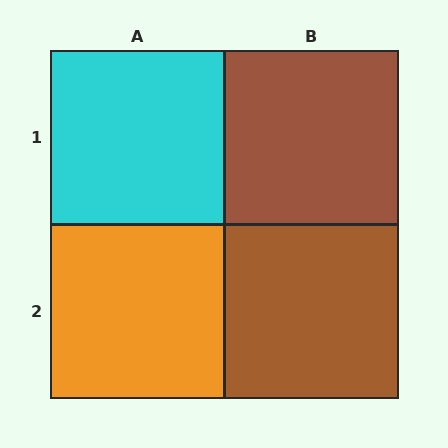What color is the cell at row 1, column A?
Cyan.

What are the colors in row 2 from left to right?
Orange, brown.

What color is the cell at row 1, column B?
Brown.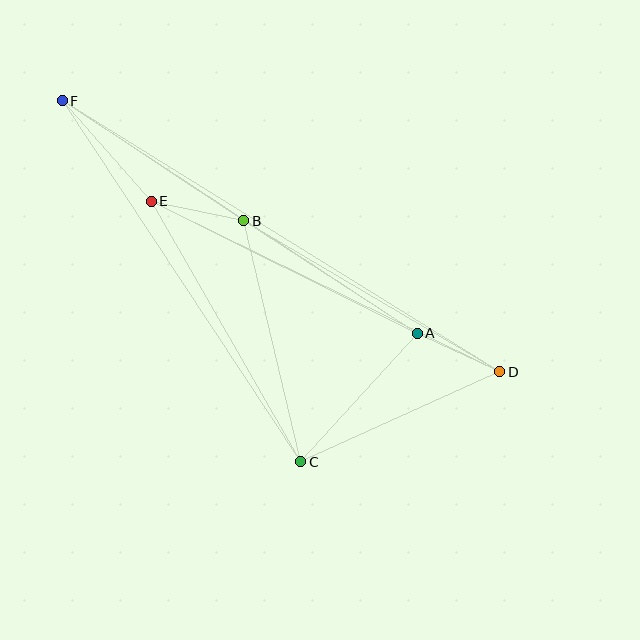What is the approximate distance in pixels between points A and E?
The distance between A and E is approximately 297 pixels.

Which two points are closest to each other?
Points A and D are closest to each other.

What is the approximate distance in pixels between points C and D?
The distance between C and D is approximately 219 pixels.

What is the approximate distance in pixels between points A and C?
The distance between A and C is approximately 174 pixels.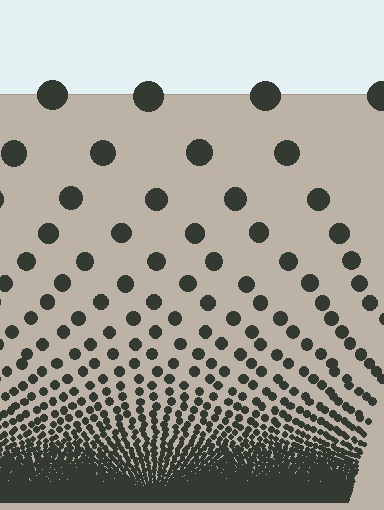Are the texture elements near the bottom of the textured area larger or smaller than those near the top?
Smaller. The gradient is inverted — elements near the bottom are smaller and denser.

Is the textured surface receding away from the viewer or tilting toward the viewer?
The surface appears to tilt toward the viewer. Texture elements get larger and sparser toward the top.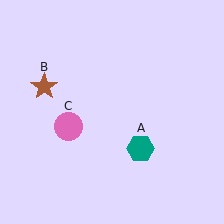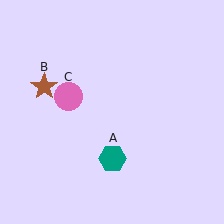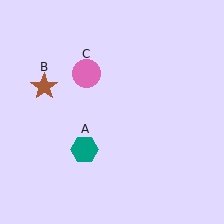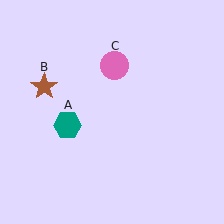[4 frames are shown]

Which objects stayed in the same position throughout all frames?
Brown star (object B) remained stationary.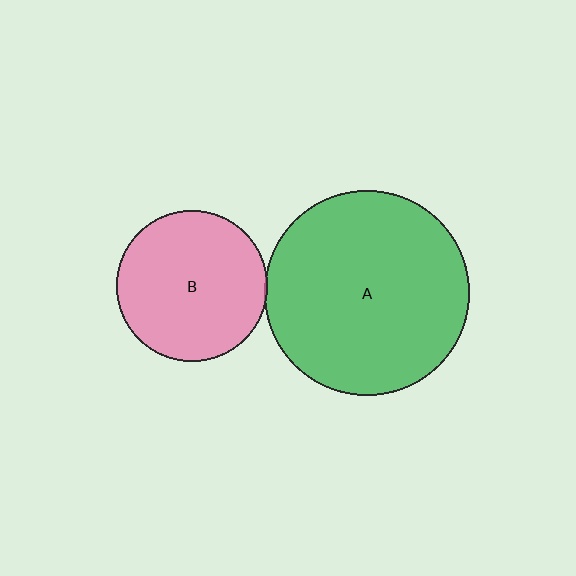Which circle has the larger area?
Circle A (green).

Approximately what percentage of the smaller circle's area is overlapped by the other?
Approximately 5%.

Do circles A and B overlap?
Yes.